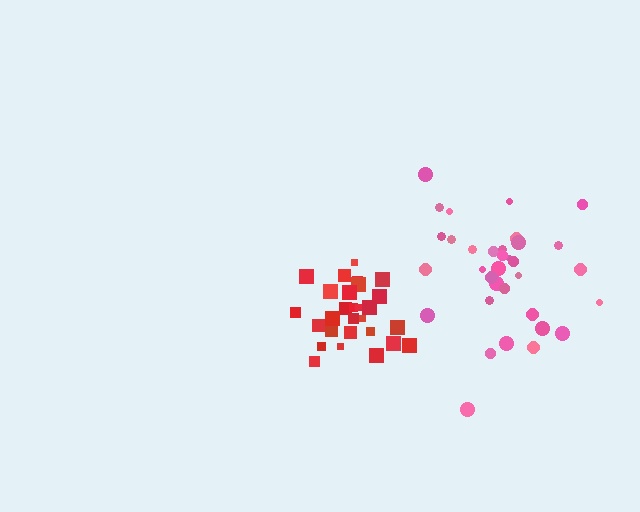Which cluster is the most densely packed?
Red.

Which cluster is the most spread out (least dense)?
Pink.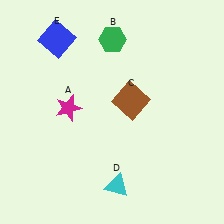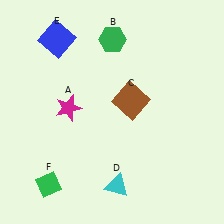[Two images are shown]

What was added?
A green diamond (F) was added in Image 2.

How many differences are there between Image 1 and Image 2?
There is 1 difference between the two images.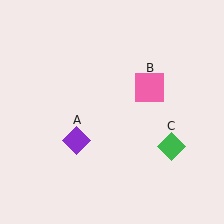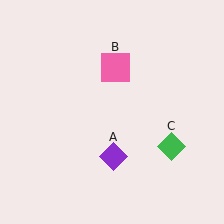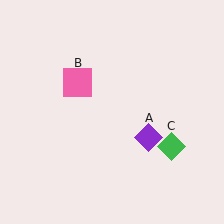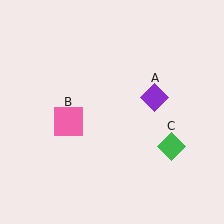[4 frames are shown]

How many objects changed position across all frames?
2 objects changed position: purple diamond (object A), pink square (object B).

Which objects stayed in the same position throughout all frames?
Green diamond (object C) remained stationary.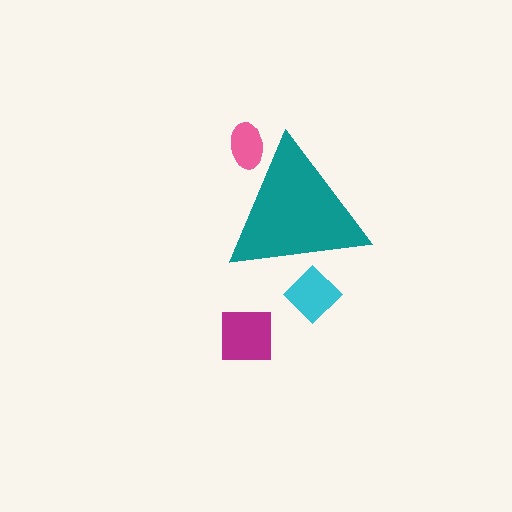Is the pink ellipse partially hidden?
Yes, the pink ellipse is partially hidden behind the teal triangle.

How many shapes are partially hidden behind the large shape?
2 shapes are partially hidden.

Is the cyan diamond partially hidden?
Yes, the cyan diamond is partially hidden behind the teal triangle.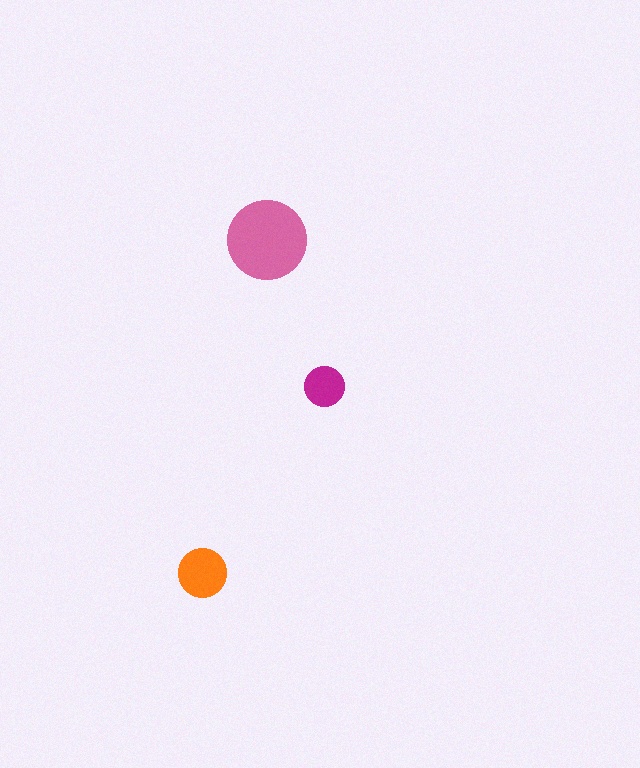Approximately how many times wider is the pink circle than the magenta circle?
About 2 times wider.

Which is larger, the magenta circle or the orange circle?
The orange one.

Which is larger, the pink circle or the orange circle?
The pink one.